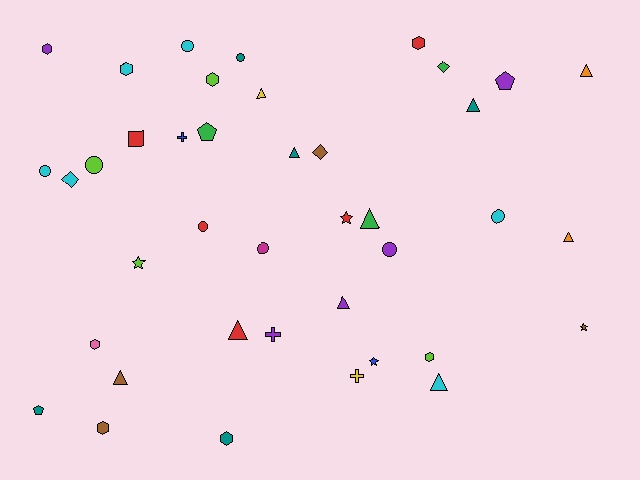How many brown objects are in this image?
There are 4 brown objects.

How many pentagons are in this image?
There are 3 pentagons.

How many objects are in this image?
There are 40 objects.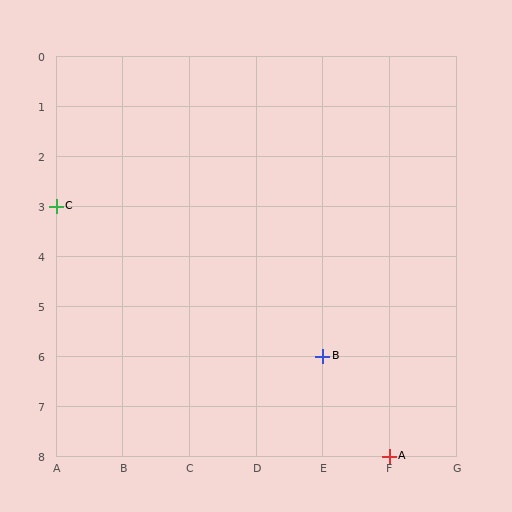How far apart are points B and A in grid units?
Points B and A are 1 column and 2 rows apart (about 2.2 grid units diagonally).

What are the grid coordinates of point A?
Point A is at grid coordinates (F, 8).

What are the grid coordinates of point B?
Point B is at grid coordinates (E, 6).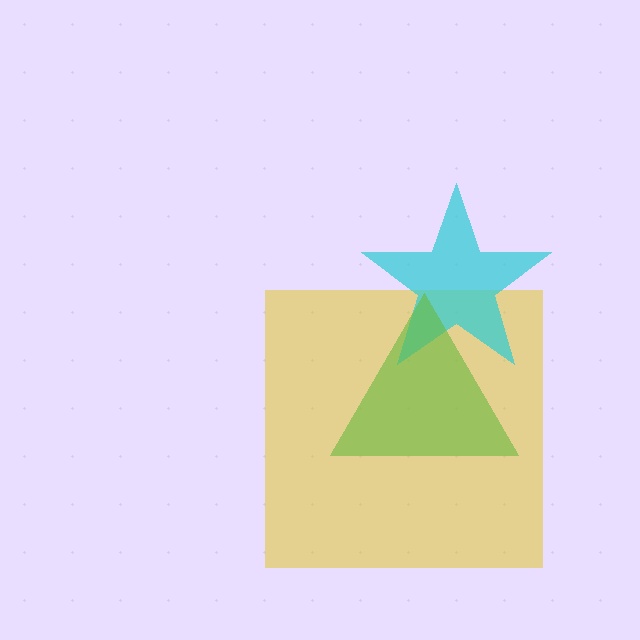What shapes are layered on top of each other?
The layered shapes are: a yellow square, a cyan star, a lime triangle.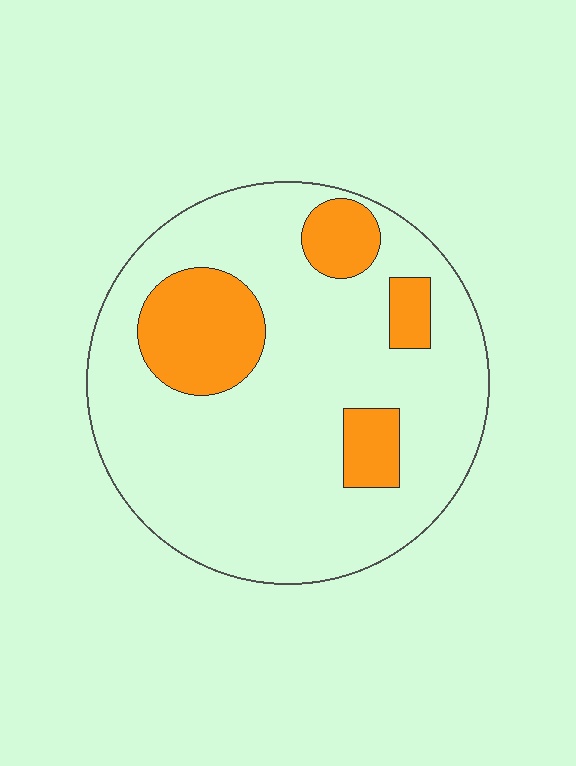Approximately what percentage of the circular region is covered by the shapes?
Approximately 20%.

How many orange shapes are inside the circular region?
4.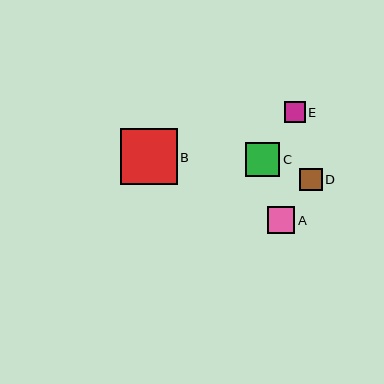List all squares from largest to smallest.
From largest to smallest: B, C, A, D, E.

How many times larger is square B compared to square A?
Square B is approximately 2.1 times the size of square A.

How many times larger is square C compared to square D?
Square C is approximately 1.5 times the size of square D.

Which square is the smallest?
Square E is the smallest with a size of approximately 21 pixels.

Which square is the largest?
Square B is the largest with a size of approximately 57 pixels.